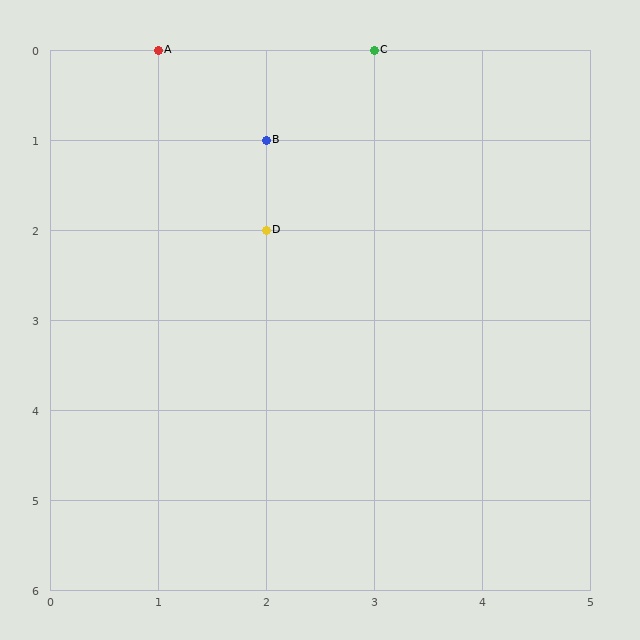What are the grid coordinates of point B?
Point B is at grid coordinates (2, 1).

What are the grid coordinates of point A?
Point A is at grid coordinates (1, 0).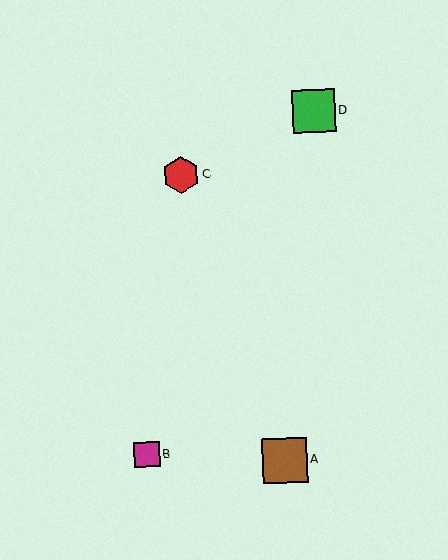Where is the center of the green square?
The center of the green square is at (314, 111).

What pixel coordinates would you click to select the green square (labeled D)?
Click at (314, 111) to select the green square D.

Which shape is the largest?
The brown square (labeled A) is the largest.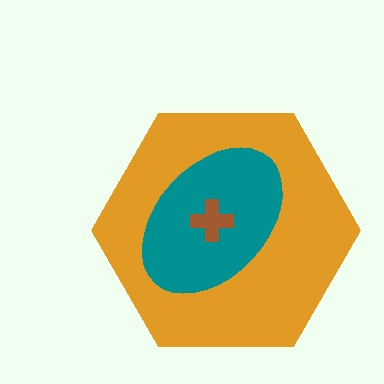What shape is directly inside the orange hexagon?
The teal ellipse.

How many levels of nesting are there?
3.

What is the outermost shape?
The orange hexagon.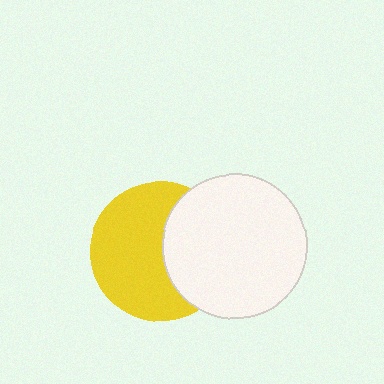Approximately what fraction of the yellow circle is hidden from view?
Roughly 38% of the yellow circle is hidden behind the white circle.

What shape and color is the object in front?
The object in front is a white circle.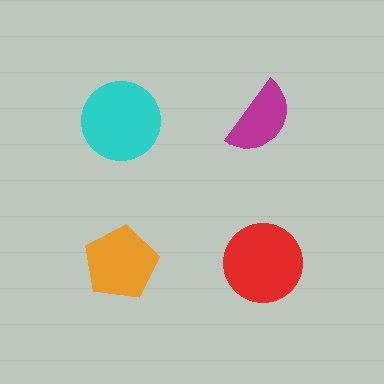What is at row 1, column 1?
A cyan circle.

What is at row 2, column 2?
A red circle.